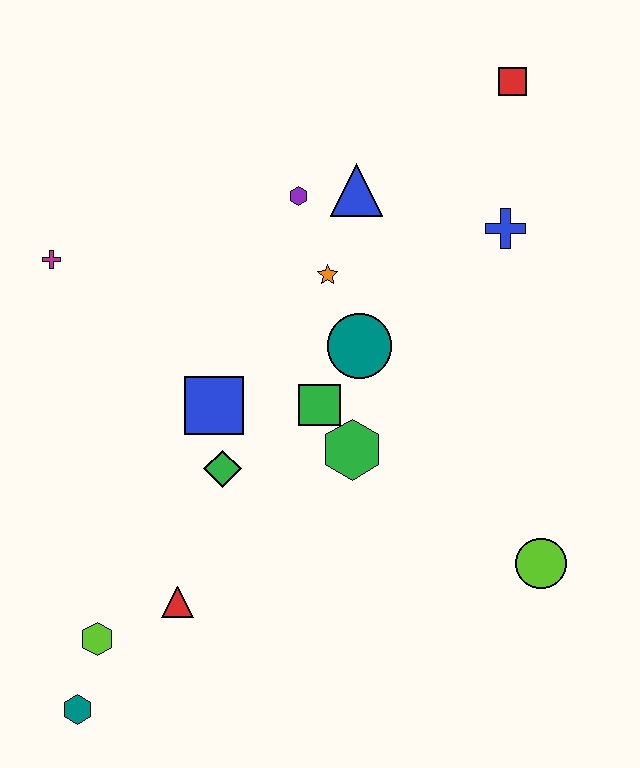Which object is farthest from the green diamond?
The red square is farthest from the green diamond.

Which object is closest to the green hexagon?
The green square is closest to the green hexagon.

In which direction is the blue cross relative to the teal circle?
The blue cross is to the right of the teal circle.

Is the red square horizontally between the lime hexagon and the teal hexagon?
No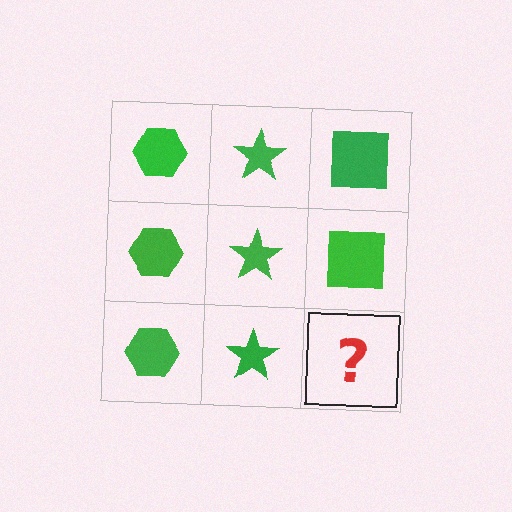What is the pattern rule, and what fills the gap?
The rule is that each column has a consistent shape. The gap should be filled with a green square.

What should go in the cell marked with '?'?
The missing cell should contain a green square.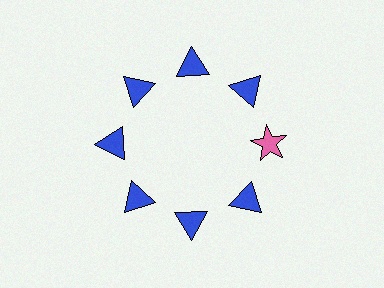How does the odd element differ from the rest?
It differs in both color (pink instead of blue) and shape (star instead of triangle).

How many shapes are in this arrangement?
There are 8 shapes arranged in a ring pattern.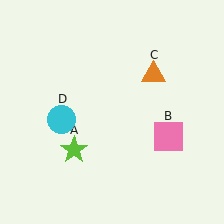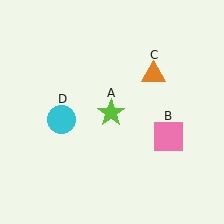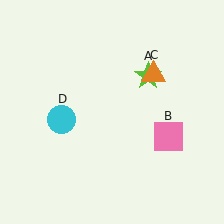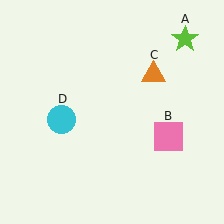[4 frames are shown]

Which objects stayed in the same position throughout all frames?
Pink square (object B) and orange triangle (object C) and cyan circle (object D) remained stationary.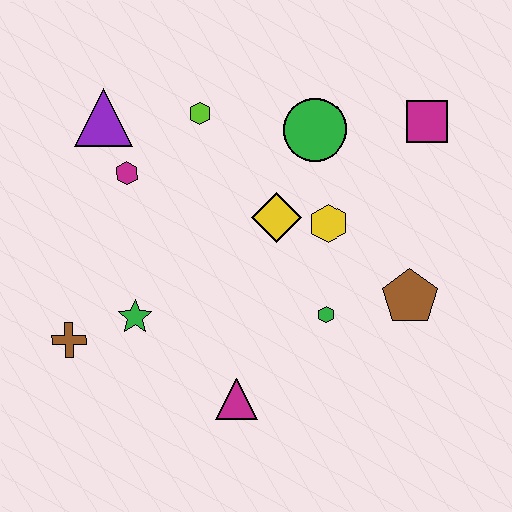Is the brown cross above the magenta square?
No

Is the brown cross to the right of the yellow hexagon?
No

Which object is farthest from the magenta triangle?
The magenta square is farthest from the magenta triangle.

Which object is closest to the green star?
The brown cross is closest to the green star.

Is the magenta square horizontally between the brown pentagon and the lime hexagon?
No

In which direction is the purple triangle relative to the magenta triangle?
The purple triangle is above the magenta triangle.